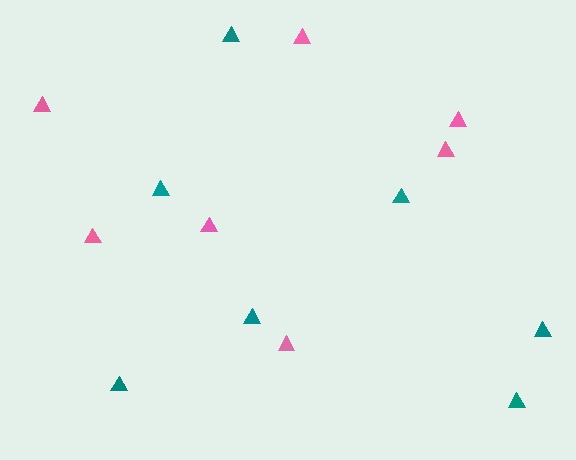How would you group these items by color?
There are 2 groups: one group of teal triangles (7) and one group of pink triangles (7).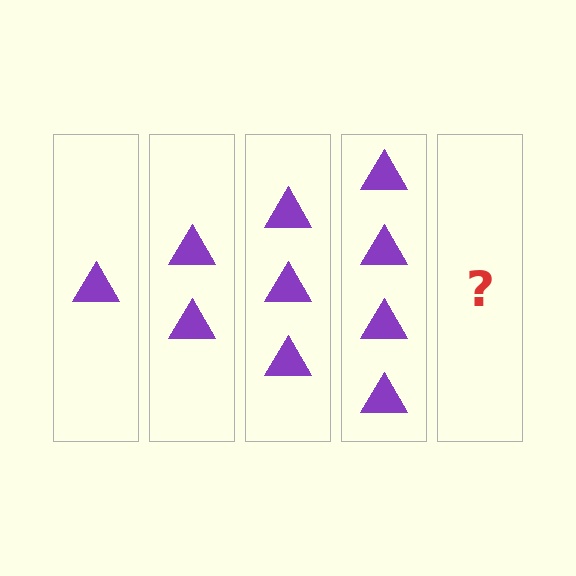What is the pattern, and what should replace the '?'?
The pattern is that each step adds one more triangle. The '?' should be 5 triangles.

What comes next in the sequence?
The next element should be 5 triangles.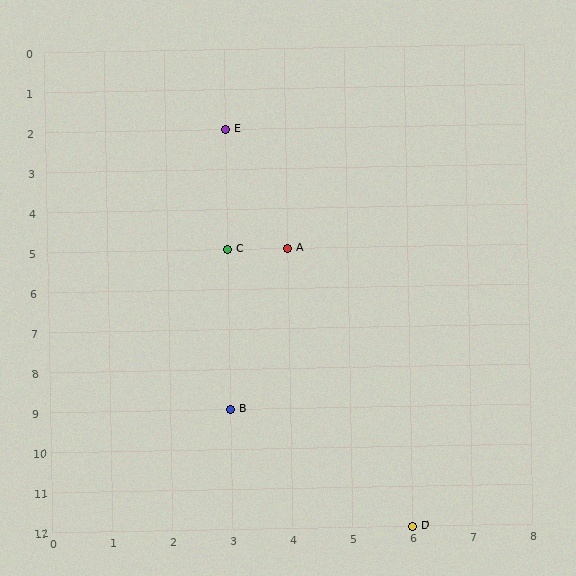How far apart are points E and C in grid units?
Points E and C are 3 rows apart.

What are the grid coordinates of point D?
Point D is at grid coordinates (6, 12).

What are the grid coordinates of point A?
Point A is at grid coordinates (4, 5).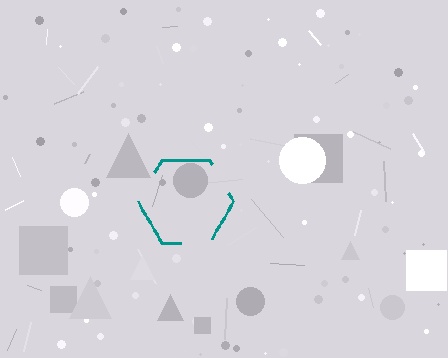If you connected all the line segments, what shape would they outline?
They would outline a hexagon.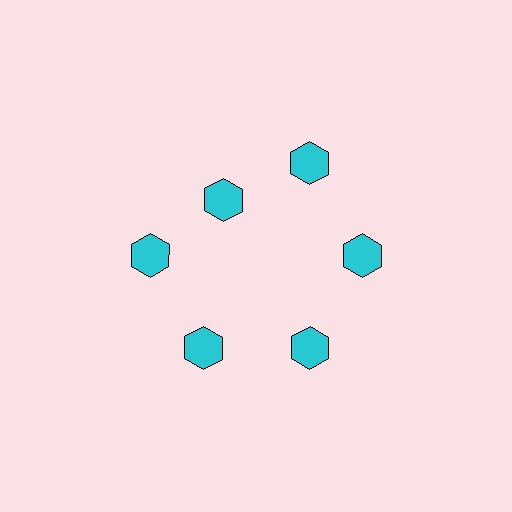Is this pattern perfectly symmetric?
No. The 6 cyan hexagons are arranged in a ring, but one element near the 11 o'clock position is pulled inward toward the center, breaking the 6-fold rotational symmetry.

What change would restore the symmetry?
The symmetry would be restored by moving it outward, back onto the ring so that all 6 hexagons sit at equal angles and equal distance from the center.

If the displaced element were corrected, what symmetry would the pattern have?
It would have 6-fold rotational symmetry — the pattern would map onto itself every 60 degrees.